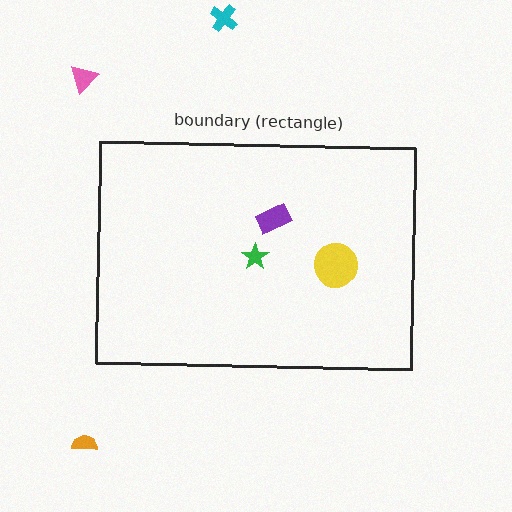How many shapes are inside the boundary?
3 inside, 3 outside.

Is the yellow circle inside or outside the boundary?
Inside.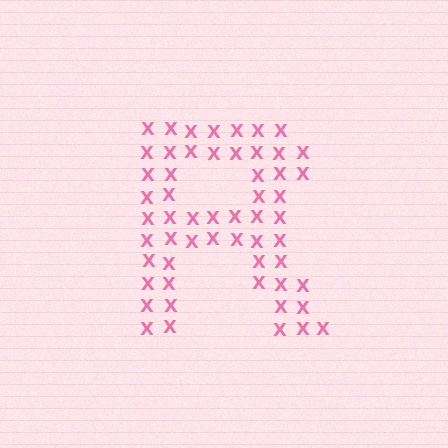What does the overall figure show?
The overall figure shows the letter R.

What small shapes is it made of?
It is made of small letter X's.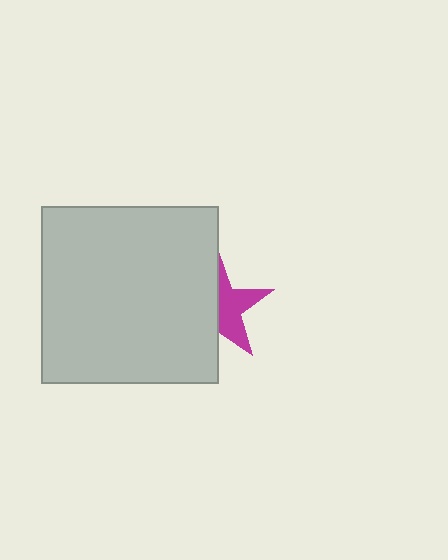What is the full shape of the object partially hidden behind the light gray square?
The partially hidden object is a magenta star.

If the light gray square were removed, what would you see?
You would see the complete magenta star.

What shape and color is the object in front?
The object in front is a light gray square.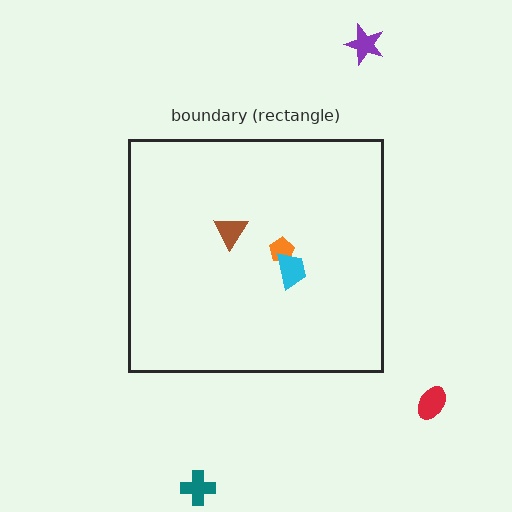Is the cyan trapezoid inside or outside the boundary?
Inside.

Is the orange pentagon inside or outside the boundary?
Inside.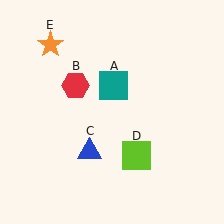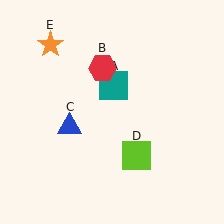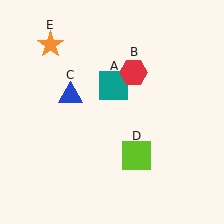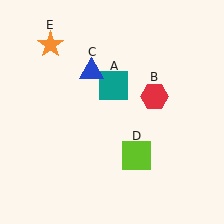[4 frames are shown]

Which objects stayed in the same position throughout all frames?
Teal square (object A) and lime square (object D) and orange star (object E) remained stationary.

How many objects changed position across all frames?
2 objects changed position: red hexagon (object B), blue triangle (object C).